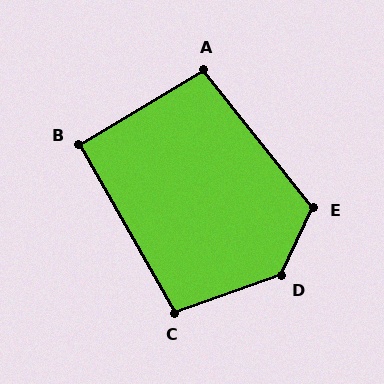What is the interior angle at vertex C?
Approximately 100 degrees (obtuse).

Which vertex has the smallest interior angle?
B, at approximately 91 degrees.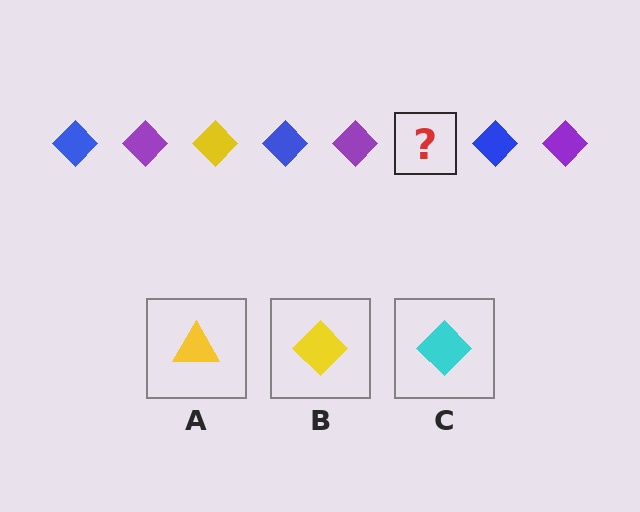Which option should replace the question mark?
Option B.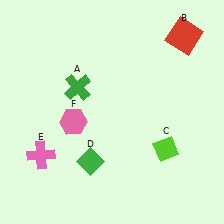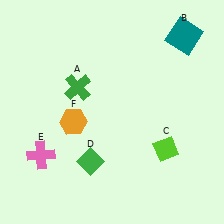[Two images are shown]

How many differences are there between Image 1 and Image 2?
There are 2 differences between the two images.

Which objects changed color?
B changed from red to teal. F changed from pink to orange.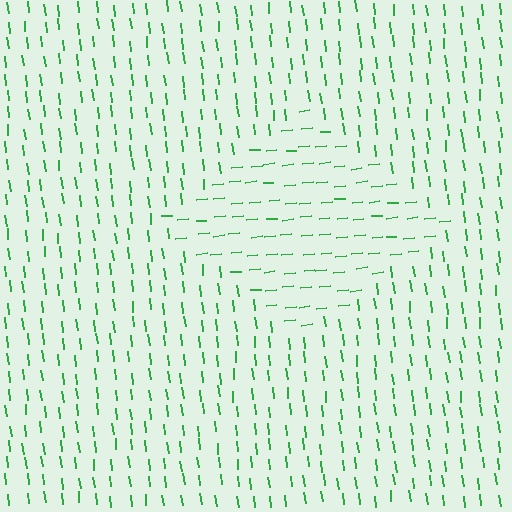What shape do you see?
I see a diamond.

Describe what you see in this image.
The image is filled with small green line segments. A diamond region in the image has lines oriented differently from the surrounding lines, creating a visible texture boundary.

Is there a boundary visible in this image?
Yes, there is a texture boundary formed by a change in line orientation.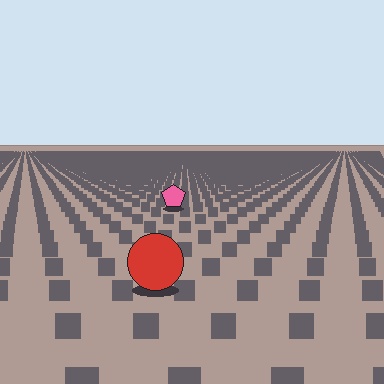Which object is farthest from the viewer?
The pink pentagon is farthest from the viewer. It appears smaller and the ground texture around it is denser.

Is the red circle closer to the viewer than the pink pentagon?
Yes. The red circle is closer — you can tell from the texture gradient: the ground texture is coarser near it.